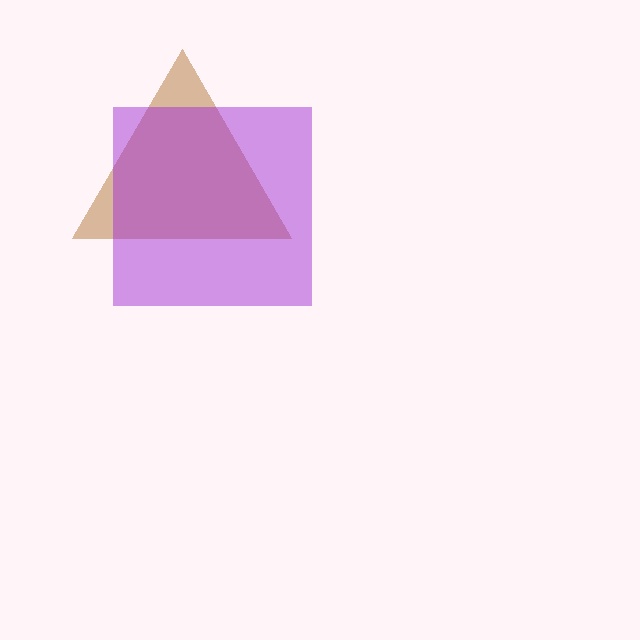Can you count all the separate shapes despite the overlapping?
Yes, there are 2 separate shapes.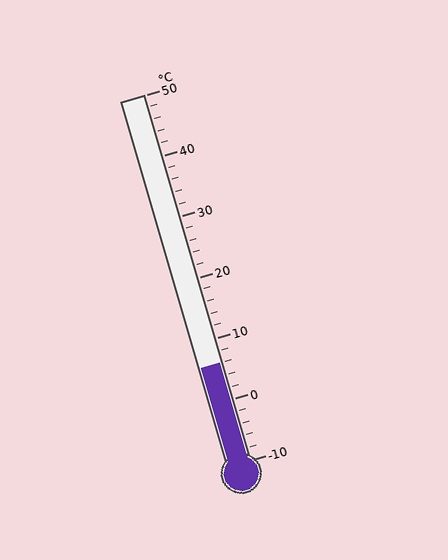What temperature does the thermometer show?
The thermometer shows approximately 6°C.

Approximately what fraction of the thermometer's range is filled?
The thermometer is filled to approximately 25% of its range.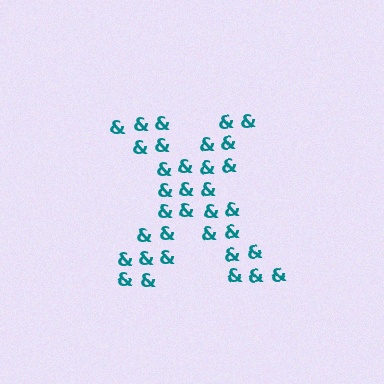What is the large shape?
The large shape is the letter X.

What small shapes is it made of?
It is made of small ampersands.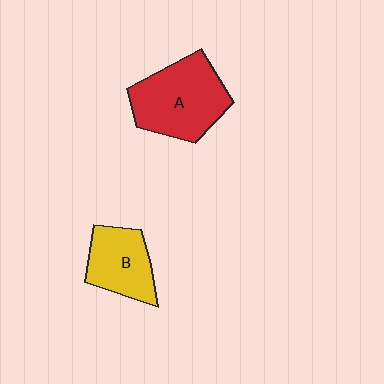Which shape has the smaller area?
Shape B (yellow).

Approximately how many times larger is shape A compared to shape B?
Approximately 1.5 times.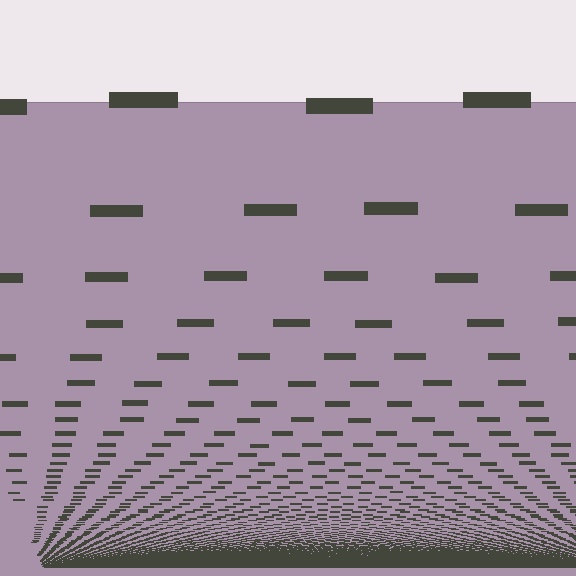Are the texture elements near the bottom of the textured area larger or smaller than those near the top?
Smaller. The gradient is inverted — elements near the bottom are smaller and denser.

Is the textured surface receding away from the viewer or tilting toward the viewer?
The surface appears to tilt toward the viewer. Texture elements get larger and sparser toward the top.